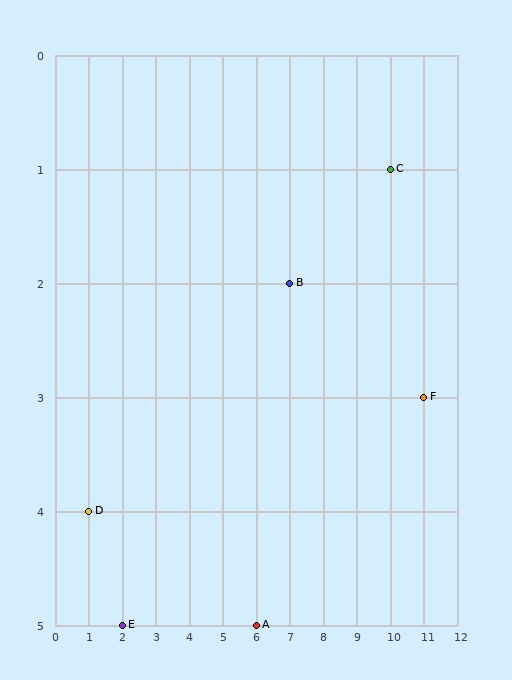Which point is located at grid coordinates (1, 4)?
Point D is at (1, 4).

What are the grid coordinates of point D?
Point D is at grid coordinates (1, 4).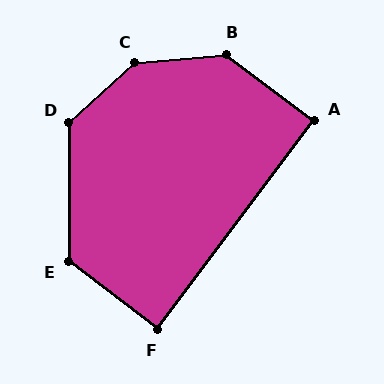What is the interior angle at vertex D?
Approximately 132 degrees (obtuse).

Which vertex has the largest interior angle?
C, at approximately 143 degrees.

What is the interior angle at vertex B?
Approximately 138 degrees (obtuse).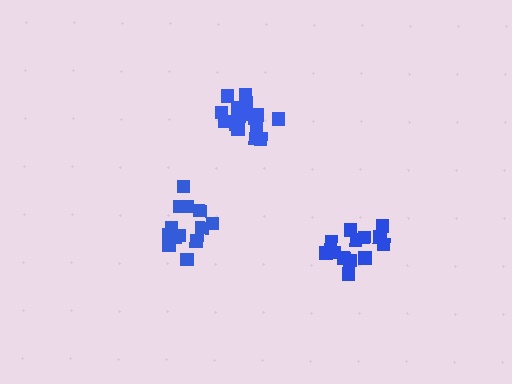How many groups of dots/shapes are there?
There are 3 groups.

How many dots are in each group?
Group 1: 14 dots, Group 2: 19 dots, Group 3: 13 dots (46 total).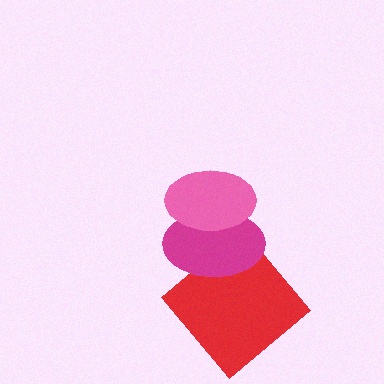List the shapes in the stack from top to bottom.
From top to bottom: the pink ellipse, the magenta ellipse, the red diamond.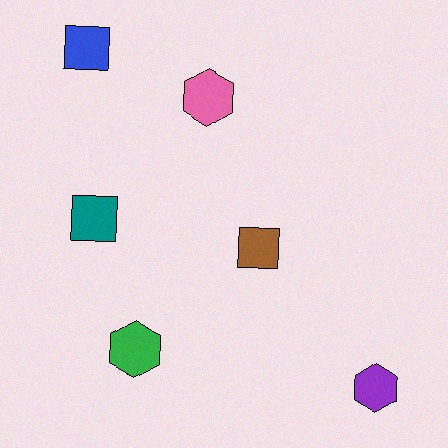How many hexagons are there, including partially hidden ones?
There are 3 hexagons.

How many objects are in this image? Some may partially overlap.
There are 6 objects.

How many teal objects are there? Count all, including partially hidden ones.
There is 1 teal object.